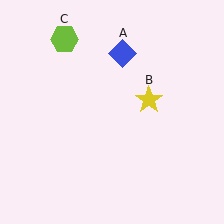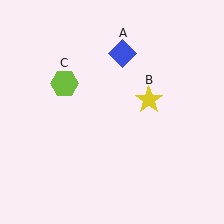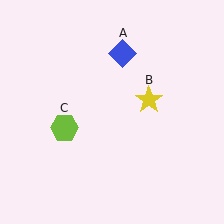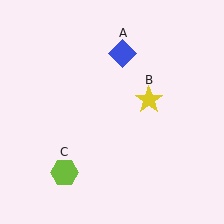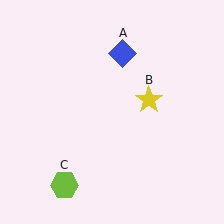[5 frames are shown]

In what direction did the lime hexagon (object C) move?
The lime hexagon (object C) moved down.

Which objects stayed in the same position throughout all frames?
Blue diamond (object A) and yellow star (object B) remained stationary.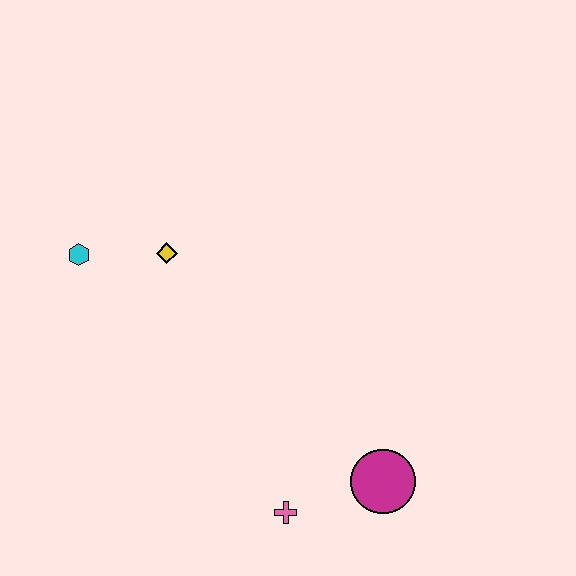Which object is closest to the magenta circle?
The pink cross is closest to the magenta circle.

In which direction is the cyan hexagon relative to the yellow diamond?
The cyan hexagon is to the left of the yellow diamond.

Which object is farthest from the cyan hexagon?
The magenta circle is farthest from the cyan hexagon.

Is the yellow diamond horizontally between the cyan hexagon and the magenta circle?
Yes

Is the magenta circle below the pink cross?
No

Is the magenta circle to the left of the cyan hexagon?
No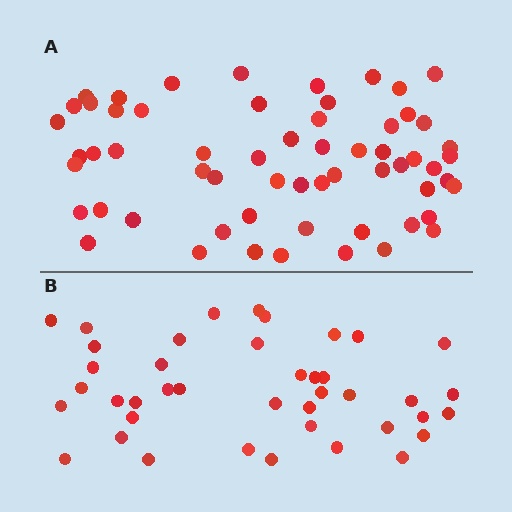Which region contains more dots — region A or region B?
Region A (the top region) has more dots.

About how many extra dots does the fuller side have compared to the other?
Region A has approximately 20 more dots than region B.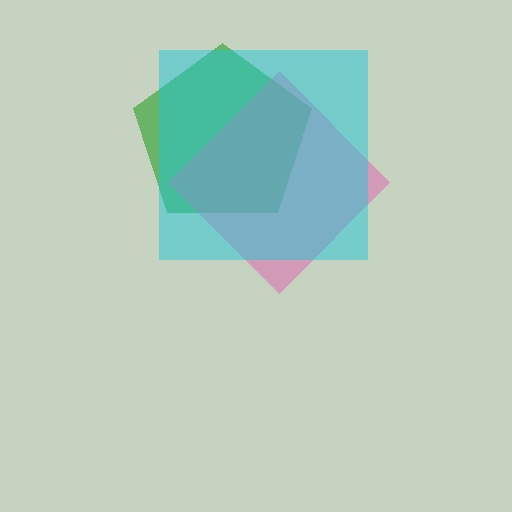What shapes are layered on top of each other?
The layered shapes are: a green pentagon, a pink diamond, a cyan square.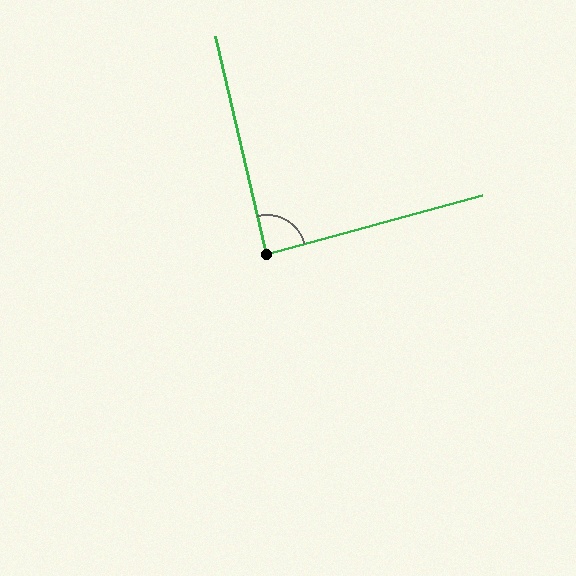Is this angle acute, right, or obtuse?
It is approximately a right angle.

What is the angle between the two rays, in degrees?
Approximately 88 degrees.